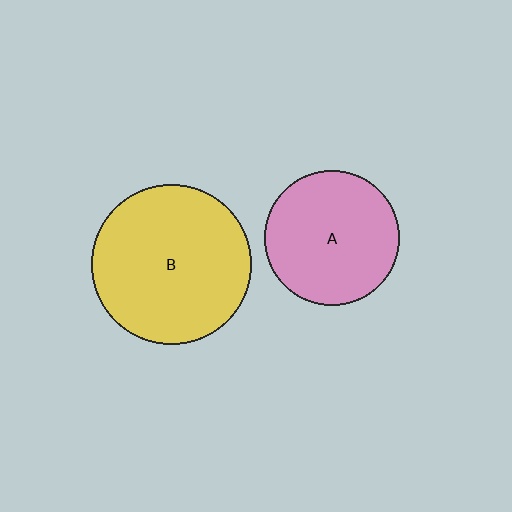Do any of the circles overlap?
No, none of the circles overlap.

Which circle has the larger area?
Circle B (yellow).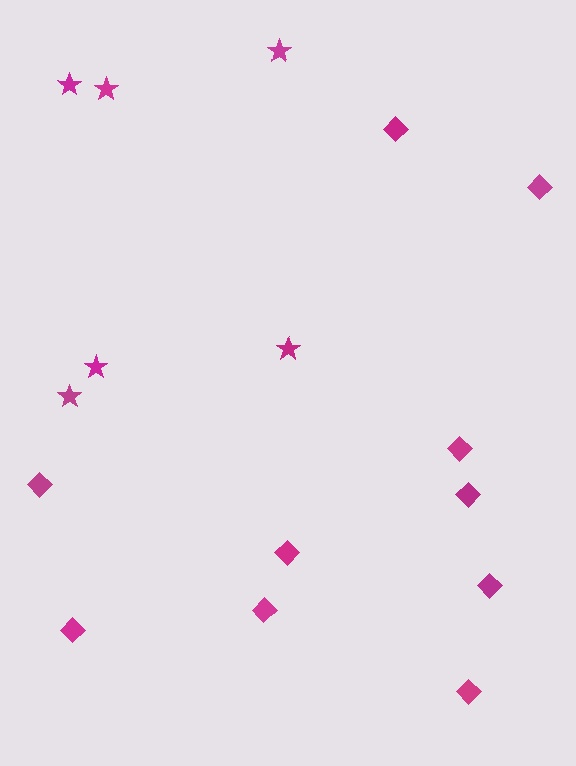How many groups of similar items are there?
There are 2 groups: one group of diamonds (10) and one group of stars (6).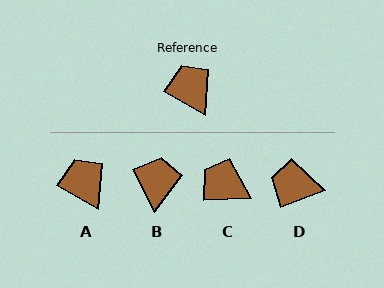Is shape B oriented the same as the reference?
No, it is off by about 32 degrees.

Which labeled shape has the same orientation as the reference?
A.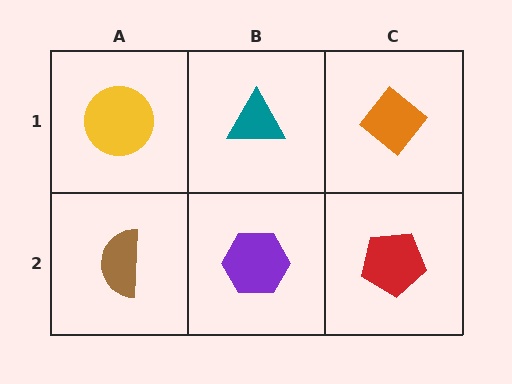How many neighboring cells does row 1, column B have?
3.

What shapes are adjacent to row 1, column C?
A red pentagon (row 2, column C), a teal triangle (row 1, column B).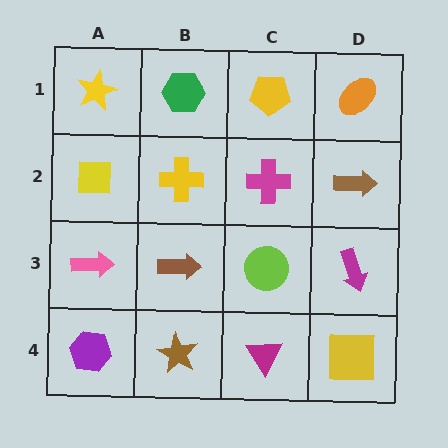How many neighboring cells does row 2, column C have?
4.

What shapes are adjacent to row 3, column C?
A magenta cross (row 2, column C), a magenta triangle (row 4, column C), a brown arrow (row 3, column B), a magenta arrow (row 3, column D).